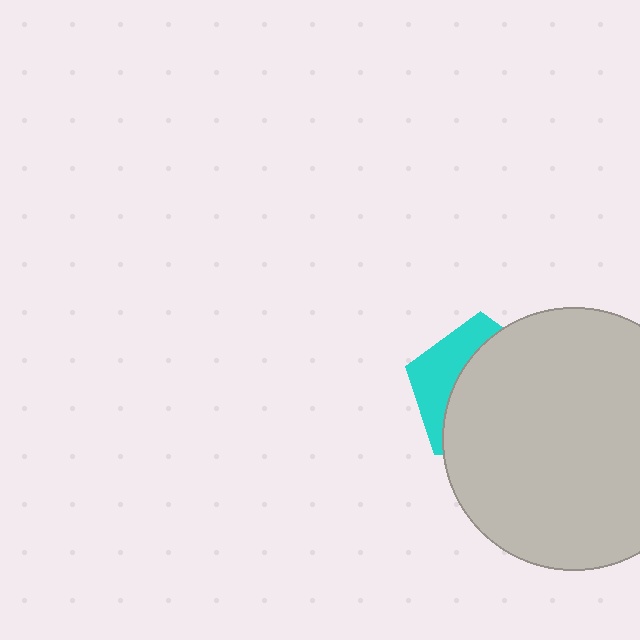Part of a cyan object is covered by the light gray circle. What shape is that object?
It is a pentagon.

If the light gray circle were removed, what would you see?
You would see the complete cyan pentagon.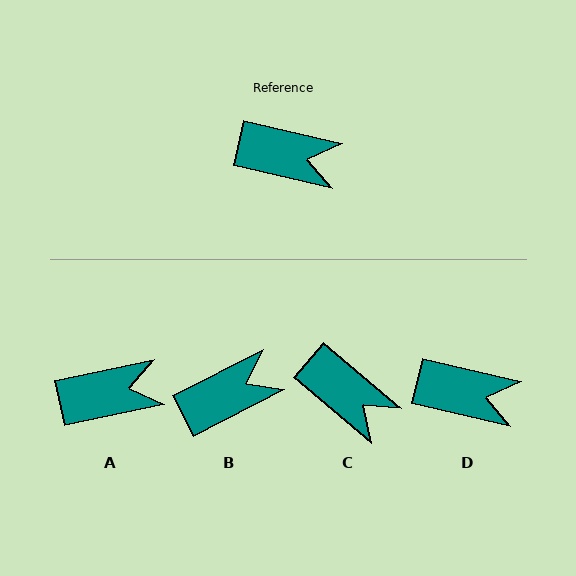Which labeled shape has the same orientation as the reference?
D.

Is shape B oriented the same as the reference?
No, it is off by about 40 degrees.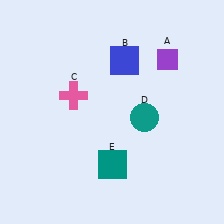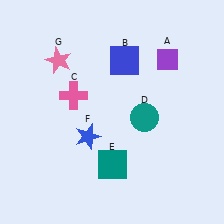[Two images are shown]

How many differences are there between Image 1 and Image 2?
There are 2 differences between the two images.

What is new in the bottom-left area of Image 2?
A blue star (F) was added in the bottom-left area of Image 2.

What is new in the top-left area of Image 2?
A pink star (G) was added in the top-left area of Image 2.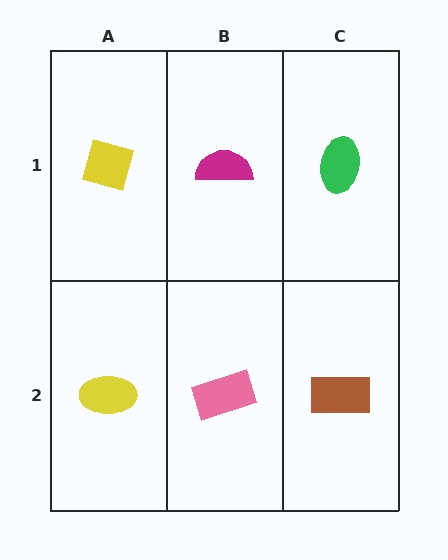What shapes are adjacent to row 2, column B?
A magenta semicircle (row 1, column B), a yellow ellipse (row 2, column A), a brown rectangle (row 2, column C).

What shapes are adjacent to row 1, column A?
A yellow ellipse (row 2, column A), a magenta semicircle (row 1, column B).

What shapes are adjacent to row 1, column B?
A pink rectangle (row 2, column B), a yellow diamond (row 1, column A), a green ellipse (row 1, column C).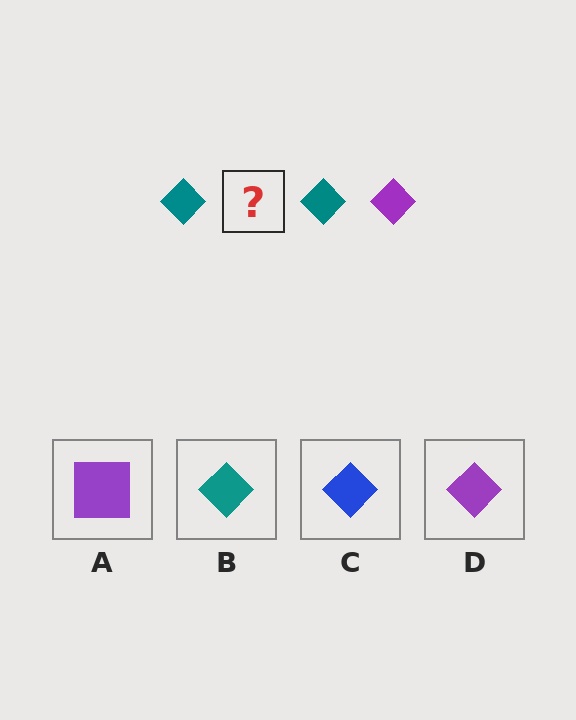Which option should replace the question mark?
Option D.